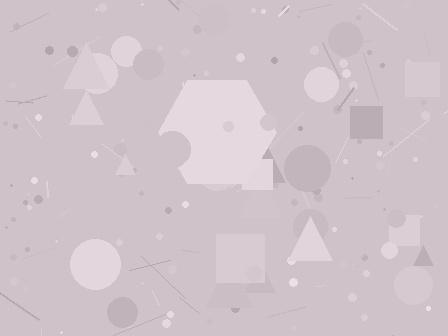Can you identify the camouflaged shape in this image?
The camouflaged shape is a hexagon.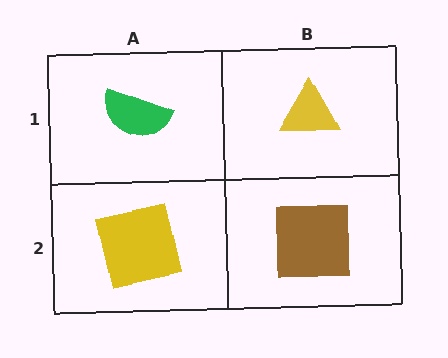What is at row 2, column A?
A yellow square.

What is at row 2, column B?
A brown square.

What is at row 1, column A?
A green semicircle.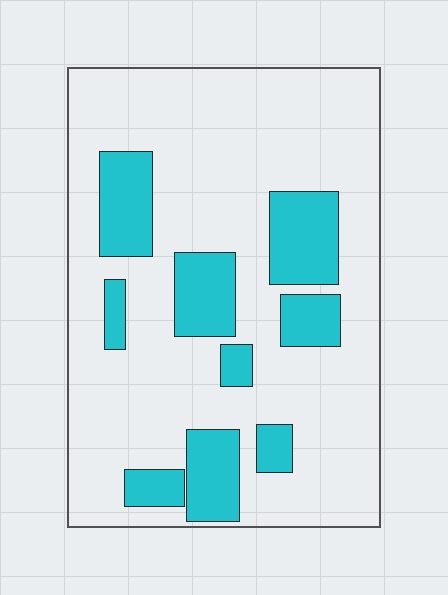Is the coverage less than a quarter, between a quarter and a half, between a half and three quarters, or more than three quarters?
Less than a quarter.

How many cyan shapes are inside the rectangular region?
9.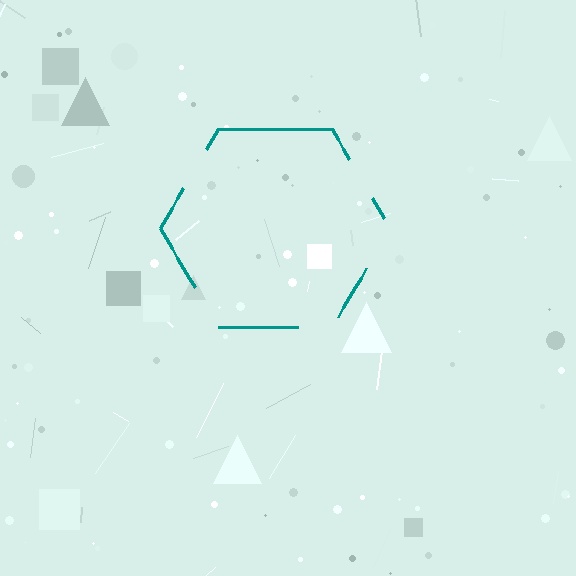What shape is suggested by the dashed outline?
The dashed outline suggests a hexagon.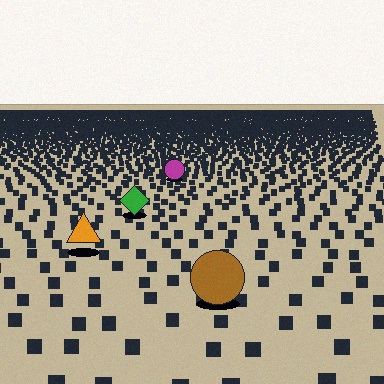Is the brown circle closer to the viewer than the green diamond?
Yes. The brown circle is closer — you can tell from the texture gradient: the ground texture is coarser near it.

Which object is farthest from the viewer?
The magenta circle is farthest from the viewer. It appears smaller and the ground texture around it is denser.